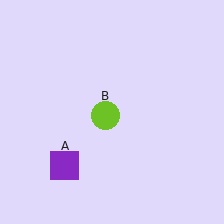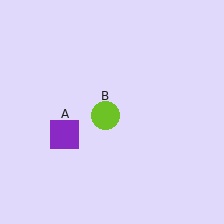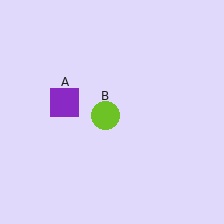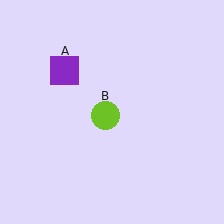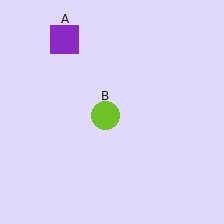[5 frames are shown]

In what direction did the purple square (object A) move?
The purple square (object A) moved up.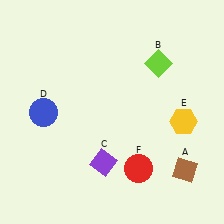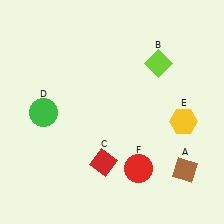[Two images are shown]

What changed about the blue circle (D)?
In Image 1, D is blue. In Image 2, it changed to green.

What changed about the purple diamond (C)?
In Image 1, C is purple. In Image 2, it changed to red.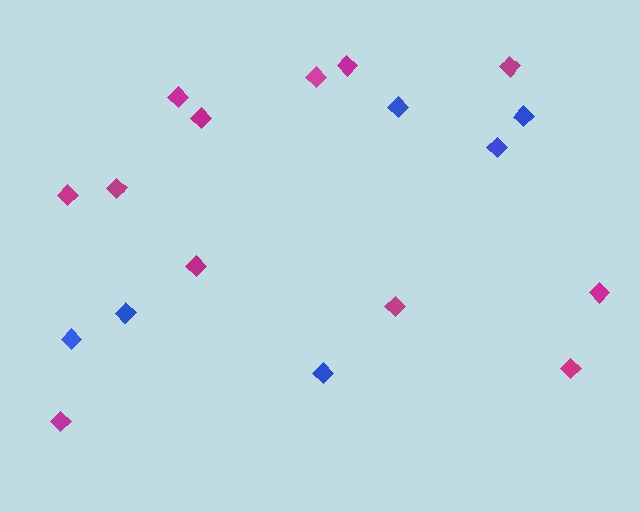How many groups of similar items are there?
There are 2 groups: one group of blue diamonds (6) and one group of magenta diamonds (12).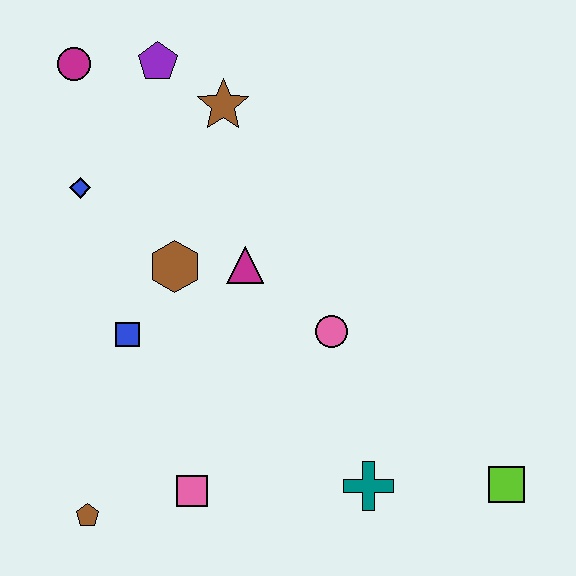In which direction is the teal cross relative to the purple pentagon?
The teal cross is below the purple pentagon.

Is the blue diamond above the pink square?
Yes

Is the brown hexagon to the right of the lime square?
No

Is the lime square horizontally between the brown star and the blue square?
No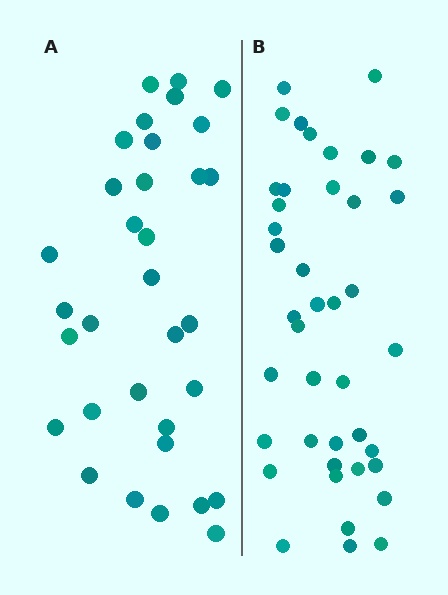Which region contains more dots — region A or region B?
Region B (the right region) has more dots.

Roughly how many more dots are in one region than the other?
Region B has roughly 8 or so more dots than region A.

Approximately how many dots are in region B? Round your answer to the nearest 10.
About 40 dots. (The exact count is 41, which rounds to 40.)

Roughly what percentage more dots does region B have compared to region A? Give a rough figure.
About 25% more.